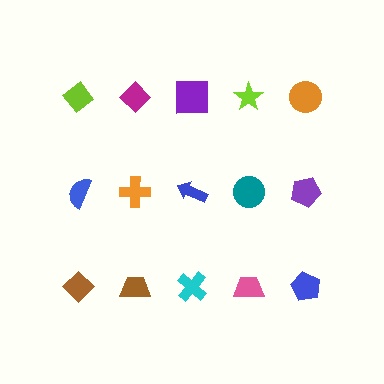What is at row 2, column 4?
A teal circle.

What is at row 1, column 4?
A lime star.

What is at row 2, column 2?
An orange cross.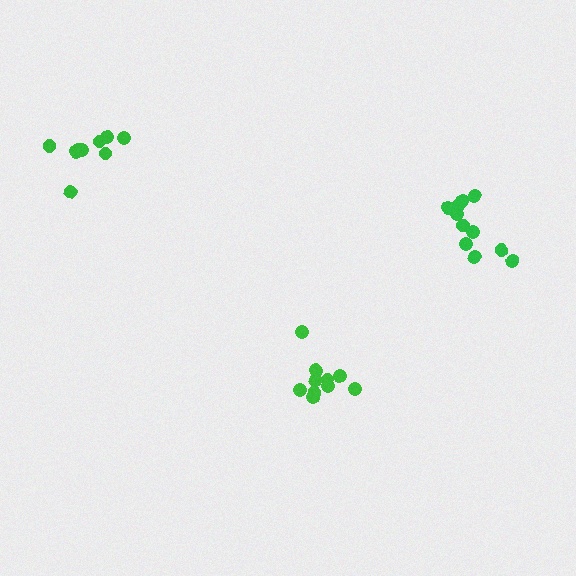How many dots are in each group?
Group 1: 11 dots, Group 2: 10 dots, Group 3: 9 dots (30 total).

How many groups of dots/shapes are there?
There are 3 groups.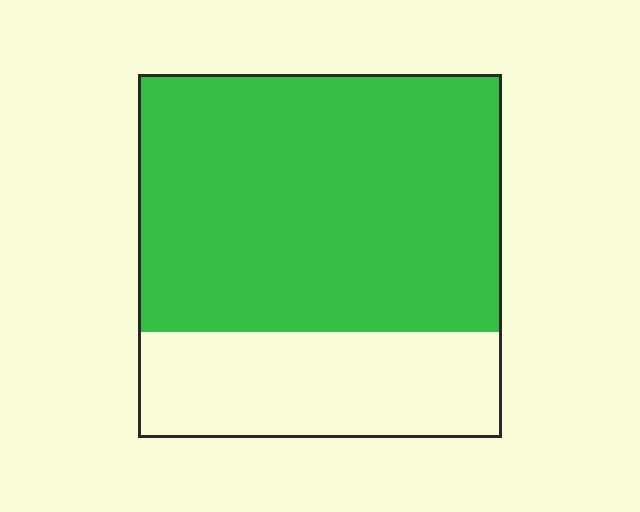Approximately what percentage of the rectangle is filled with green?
Approximately 70%.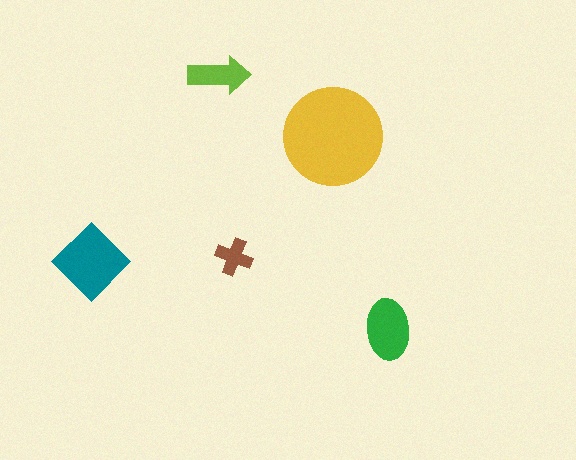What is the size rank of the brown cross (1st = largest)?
5th.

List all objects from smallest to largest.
The brown cross, the lime arrow, the green ellipse, the teal diamond, the yellow circle.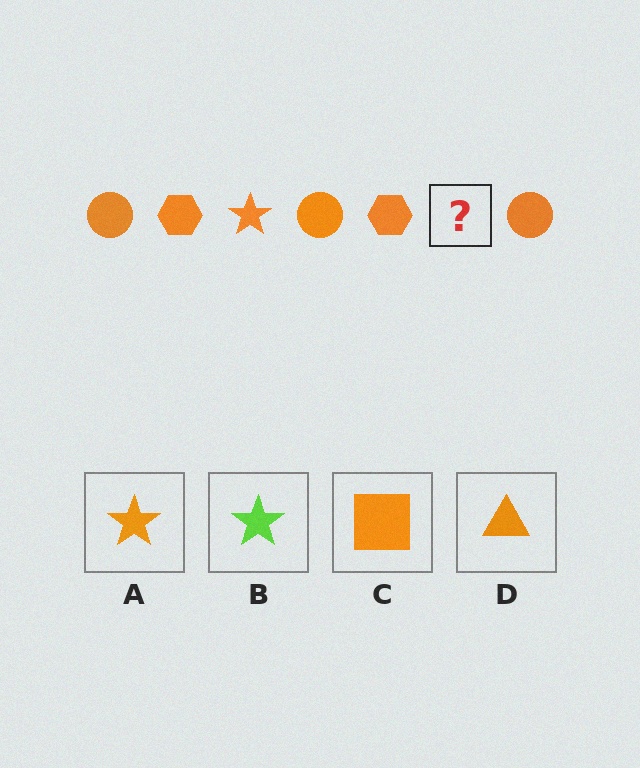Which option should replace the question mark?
Option A.